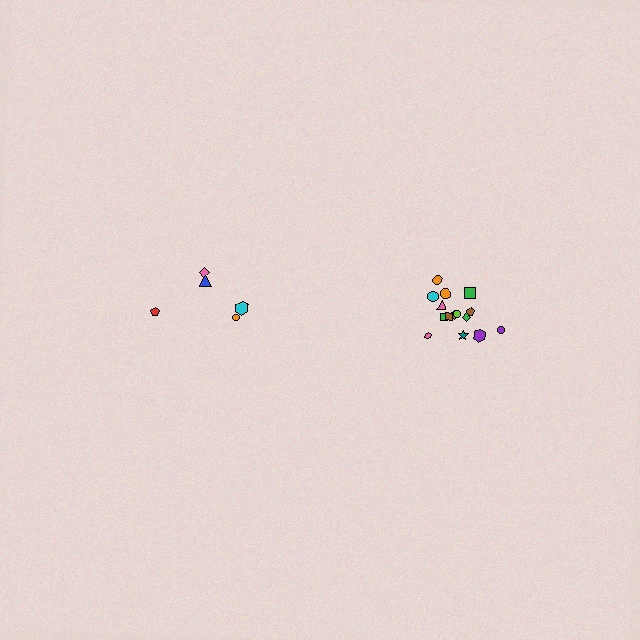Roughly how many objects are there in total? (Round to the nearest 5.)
Roughly 20 objects in total.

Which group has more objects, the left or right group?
The right group.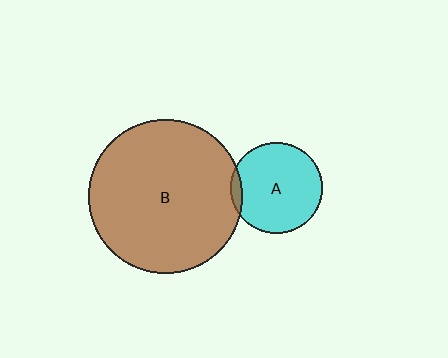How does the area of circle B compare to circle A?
Approximately 2.8 times.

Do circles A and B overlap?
Yes.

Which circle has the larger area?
Circle B (brown).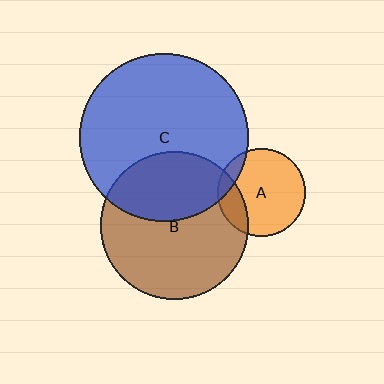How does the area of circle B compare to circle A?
Approximately 2.8 times.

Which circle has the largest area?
Circle C (blue).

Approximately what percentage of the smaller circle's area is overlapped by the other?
Approximately 35%.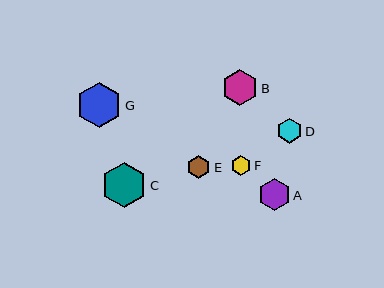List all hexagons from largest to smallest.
From largest to smallest: C, G, B, A, D, E, F.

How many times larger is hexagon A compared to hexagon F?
Hexagon A is approximately 1.7 times the size of hexagon F.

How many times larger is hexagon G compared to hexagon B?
Hexagon G is approximately 1.2 times the size of hexagon B.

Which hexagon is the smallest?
Hexagon F is the smallest with a size of approximately 20 pixels.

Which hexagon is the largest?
Hexagon C is the largest with a size of approximately 45 pixels.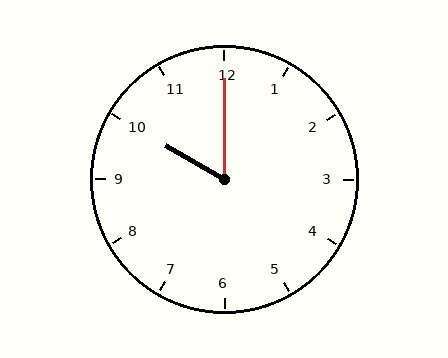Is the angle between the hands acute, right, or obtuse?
It is acute.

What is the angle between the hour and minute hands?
Approximately 60 degrees.